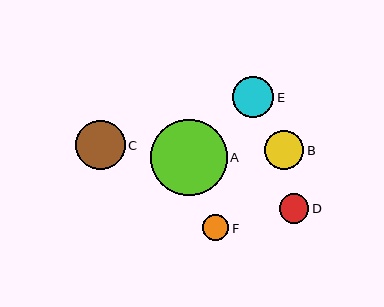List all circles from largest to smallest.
From largest to smallest: A, C, E, B, D, F.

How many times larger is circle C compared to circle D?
Circle C is approximately 1.7 times the size of circle D.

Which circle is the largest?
Circle A is the largest with a size of approximately 76 pixels.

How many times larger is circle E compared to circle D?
Circle E is approximately 1.4 times the size of circle D.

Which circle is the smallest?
Circle F is the smallest with a size of approximately 26 pixels.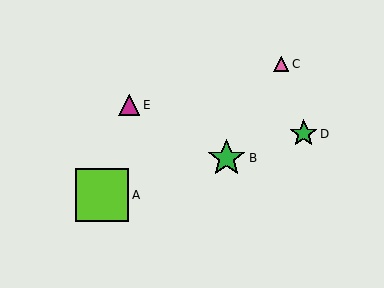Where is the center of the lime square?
The center of the lime square is at (102, 195).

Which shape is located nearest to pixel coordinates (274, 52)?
The pink triangle (labeled C) at (281, 64) is nearest to that location.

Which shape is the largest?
The lime square (labeled A) is the largest.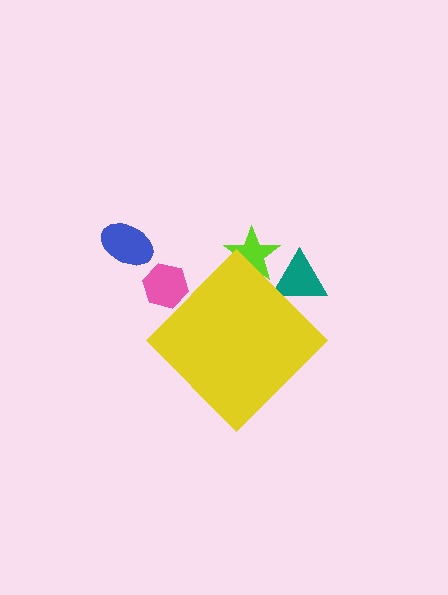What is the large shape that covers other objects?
A yellow diamond.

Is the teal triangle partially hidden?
Yes, the teal triangle is partially hidden behind the yellow diamond.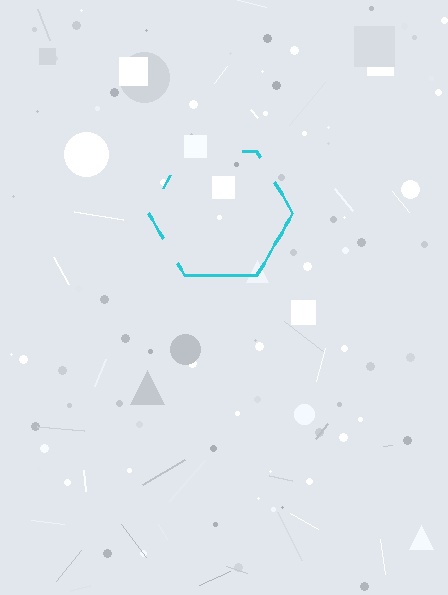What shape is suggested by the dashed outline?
The dashed outline suggests a hexagon.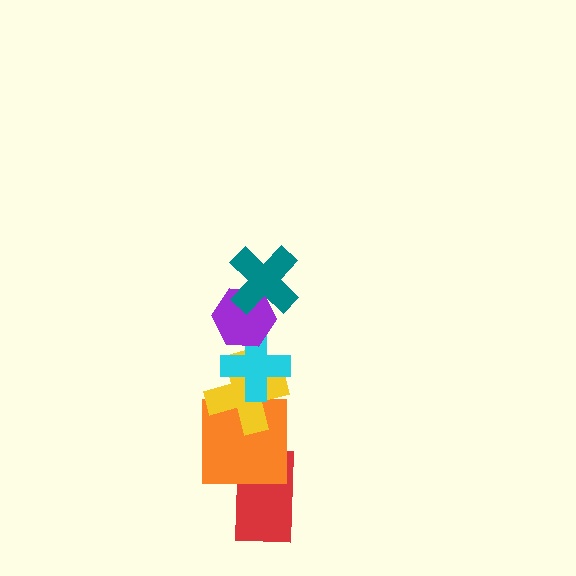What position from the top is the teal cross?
The teal cross is 1st from the top.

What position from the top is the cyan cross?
The cyan cross is 3rd from the top.